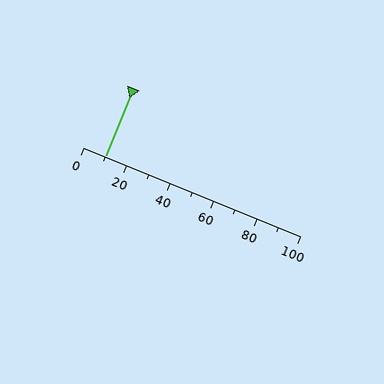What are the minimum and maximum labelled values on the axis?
The axis runs from 0 to 100.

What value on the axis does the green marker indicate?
The marker indicates approximately 10.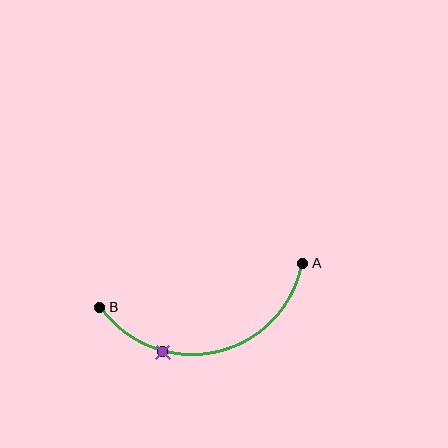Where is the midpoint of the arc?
The arc midpoint is the point on the curve farthest from the straight line joining A and B. It sits below that line.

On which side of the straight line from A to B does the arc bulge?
The arc bulges below the straight line connecting A and B.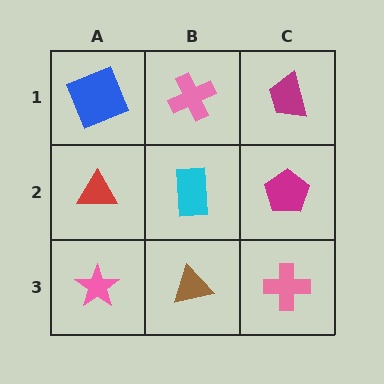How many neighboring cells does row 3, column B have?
3.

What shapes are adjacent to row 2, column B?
A pink cross (row 1, column B), a brown triangle (row 3, column B), a red triangle (row 2, column A), a magenta pentagon (row 2, column C).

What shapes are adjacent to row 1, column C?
A magenta pentagon (row 2, column C), a pink cross (row 1, column B).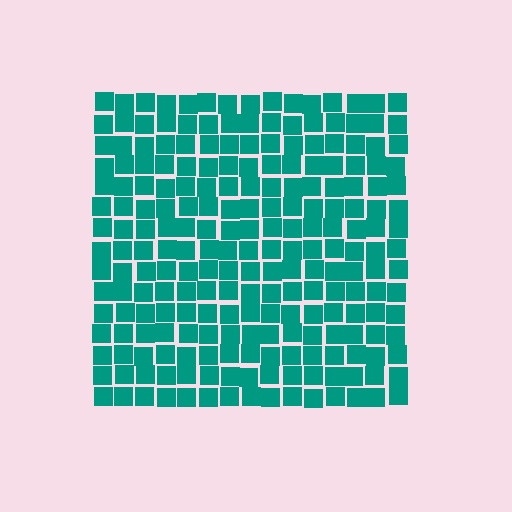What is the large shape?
The large shape is a square.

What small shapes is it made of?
It is made of small squares.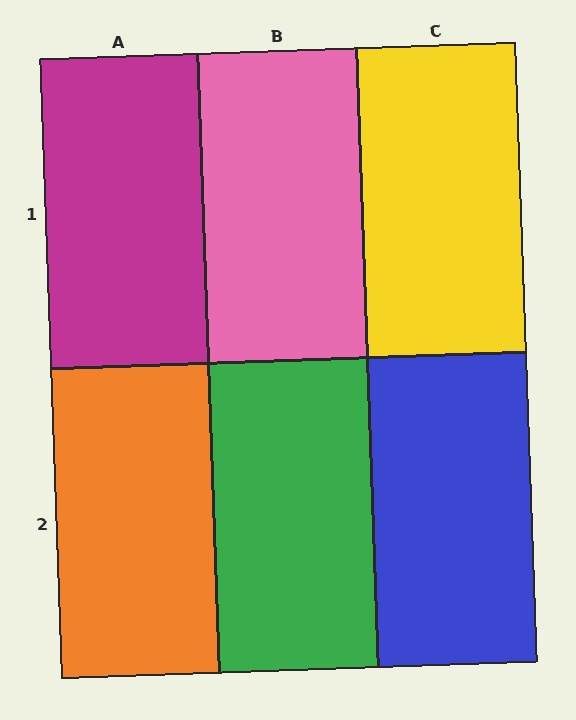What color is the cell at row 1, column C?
Yellow.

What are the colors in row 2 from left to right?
Orange, green, blue.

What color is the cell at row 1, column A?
Magenta.